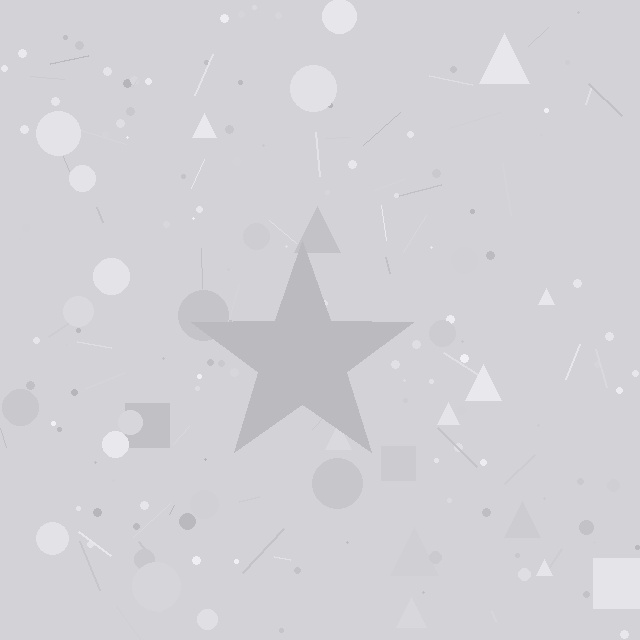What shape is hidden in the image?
A star is hidden in the image.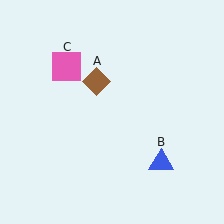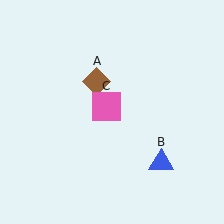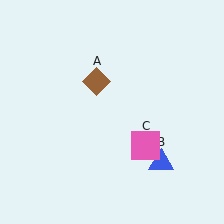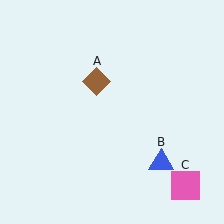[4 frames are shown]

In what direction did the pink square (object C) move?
The pink square (object C) moved down and to the right.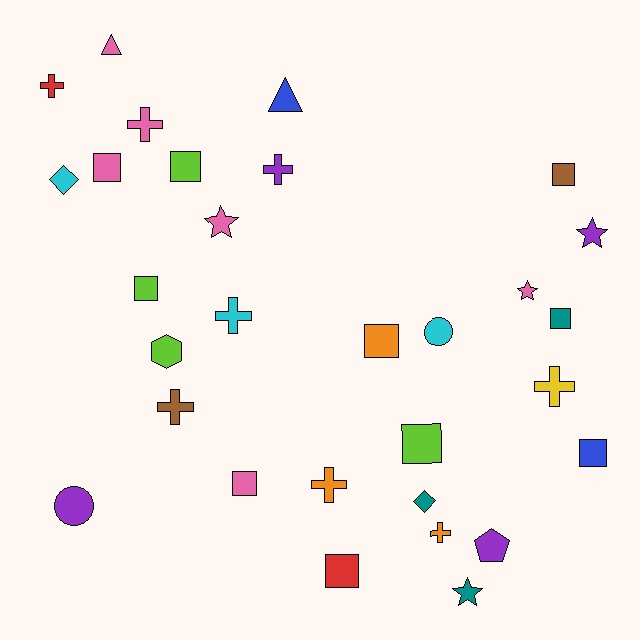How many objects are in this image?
There are 30 objects.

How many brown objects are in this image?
There are 2 brown objects.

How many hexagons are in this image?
There is 1 hexagon.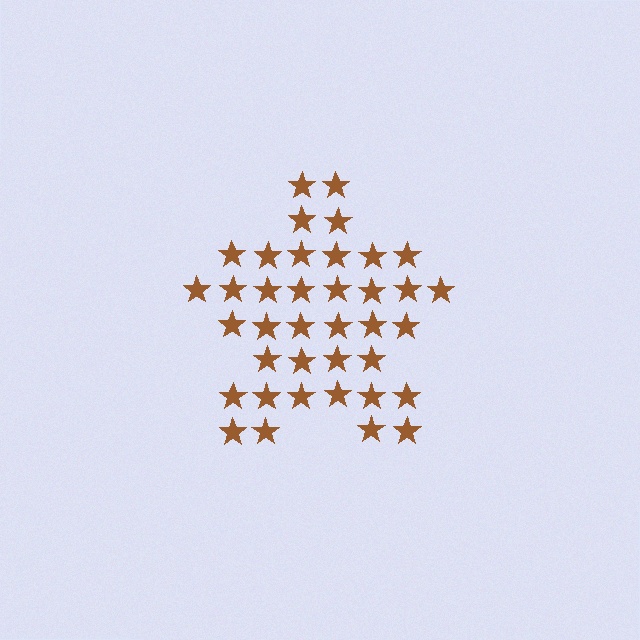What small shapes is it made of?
It is made of small stars.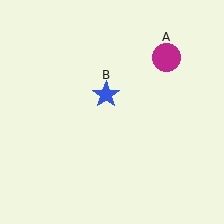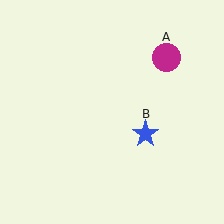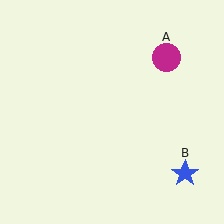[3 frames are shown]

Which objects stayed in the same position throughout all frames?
Magenta circle (object A) remained stationary.